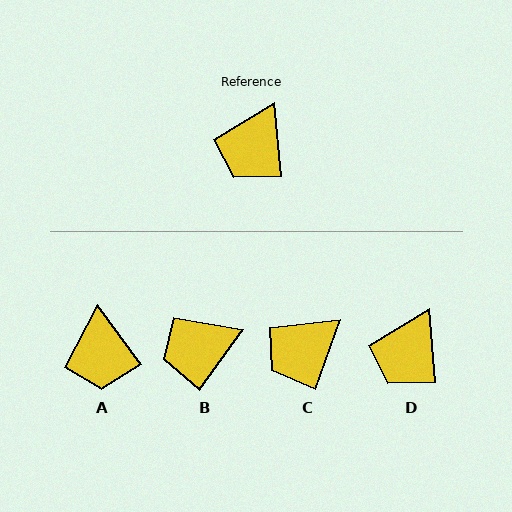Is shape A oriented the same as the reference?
No, it is off by about 32 degrees.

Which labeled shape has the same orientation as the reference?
D.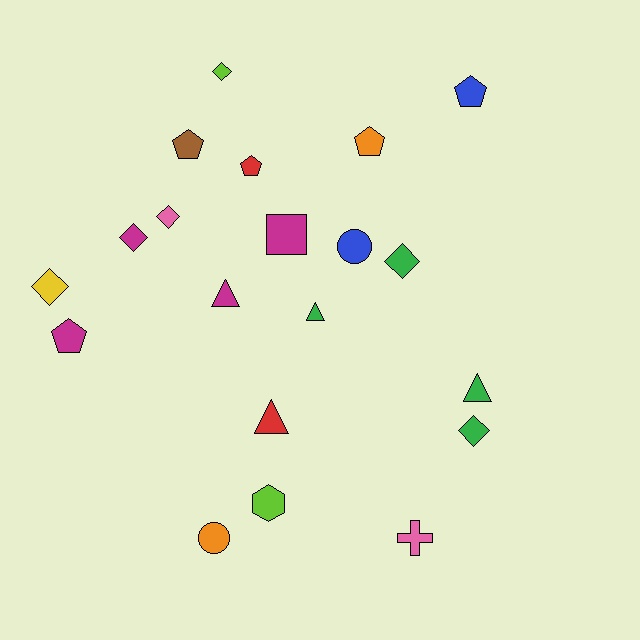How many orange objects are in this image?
There are 2 orange objects.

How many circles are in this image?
There are 2 circles.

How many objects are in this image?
There are 20 objects.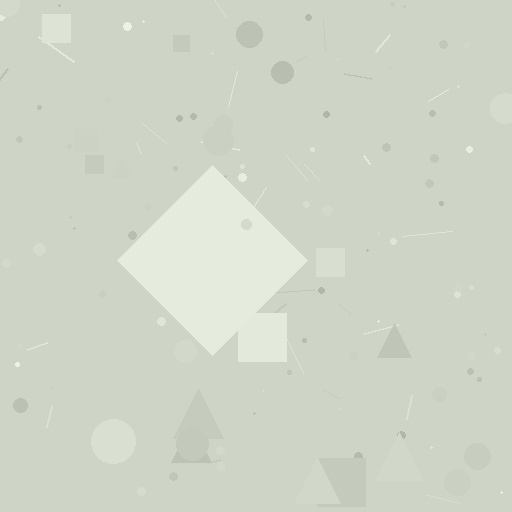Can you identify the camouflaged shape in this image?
The camouflaged shape is a diamond.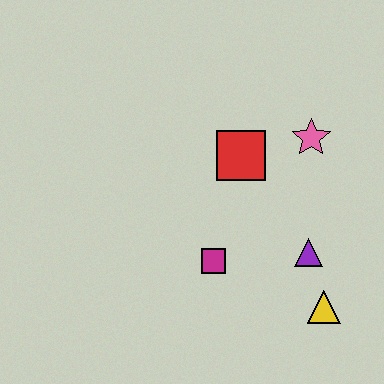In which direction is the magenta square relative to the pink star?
The magenta square is below the pink star.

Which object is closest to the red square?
The pink star is closest to the red square.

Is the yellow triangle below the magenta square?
Yes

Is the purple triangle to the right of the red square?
Yes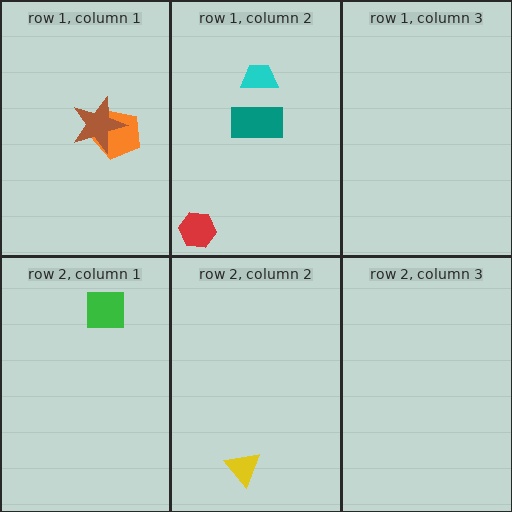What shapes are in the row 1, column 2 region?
The cyan trapezoid, the red hexagon, the teal rectangle.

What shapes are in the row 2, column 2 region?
The yellow triangle.